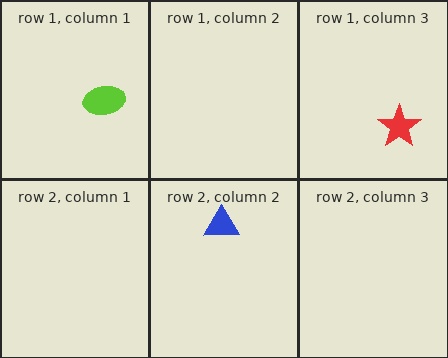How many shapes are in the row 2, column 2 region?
1.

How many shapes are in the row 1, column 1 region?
1.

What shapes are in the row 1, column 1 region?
The lime ellipse.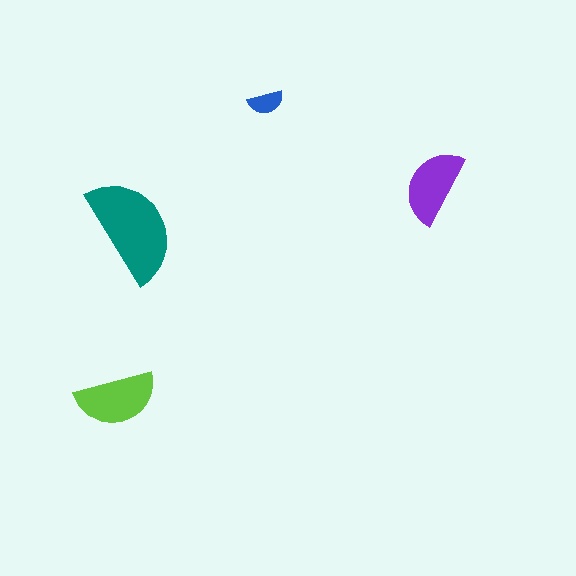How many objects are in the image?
There are 4 objects in the image.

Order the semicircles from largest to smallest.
the teal one, the lime one, the purple one, the blue one.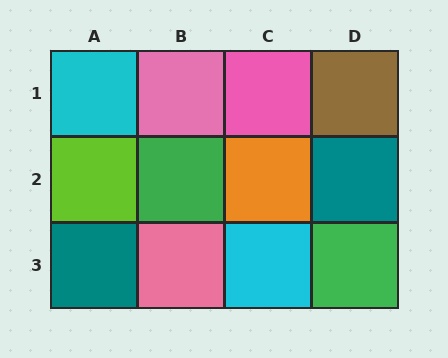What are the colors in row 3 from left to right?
Teal, pink, cyan, green.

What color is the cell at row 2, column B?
Green.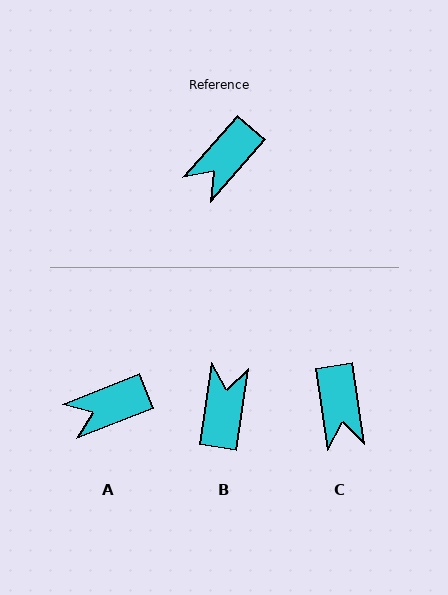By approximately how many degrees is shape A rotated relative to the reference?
Approximately 28 degrees clockwise.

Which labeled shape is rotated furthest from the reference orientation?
B, about 147 degrees away.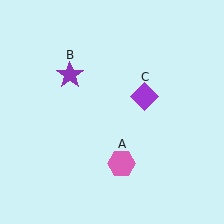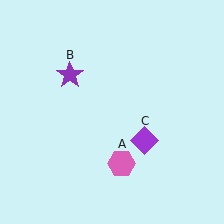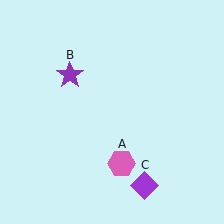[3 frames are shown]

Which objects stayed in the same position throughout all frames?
Pink hexagon (object A) and purple star (object B) remained stationary.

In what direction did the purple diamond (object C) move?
The purple diamond (object C) moved down.